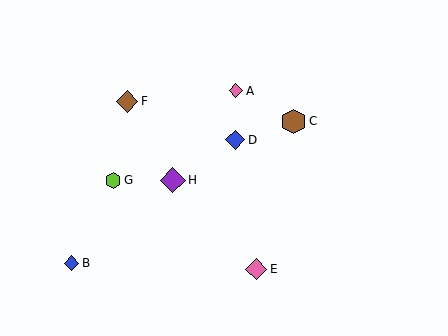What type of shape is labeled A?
Shape A is a pink diamond.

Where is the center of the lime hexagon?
The center of the lime hexagon is at (113, 180).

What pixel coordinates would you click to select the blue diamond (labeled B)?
Click at (72, 263) to select the blue diamond B.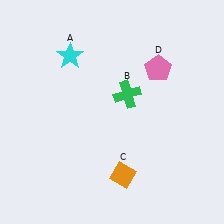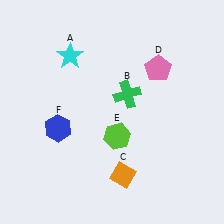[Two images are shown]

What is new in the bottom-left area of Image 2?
A blue hexagon (F) was added in the bottom-left area of Image 2.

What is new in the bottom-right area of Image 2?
A lime hexagon (E) was added in the bottom-right area of Image 2.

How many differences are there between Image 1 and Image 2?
There are 2 differences between the two images.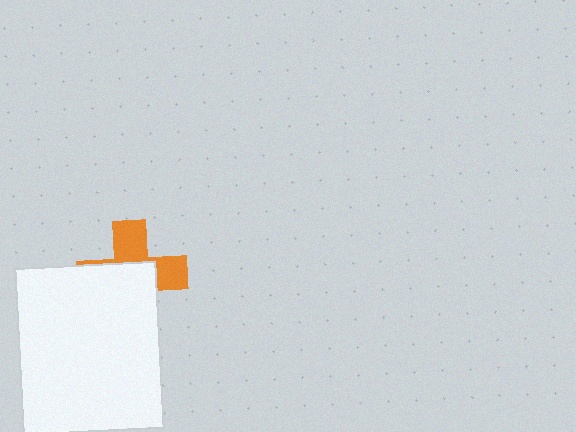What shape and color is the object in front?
The object in front is a white rectangle.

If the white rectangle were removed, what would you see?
You would see the complete orange cross.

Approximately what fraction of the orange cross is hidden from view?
Roughly 58% of the orange cross is hidden behind the white rectangle.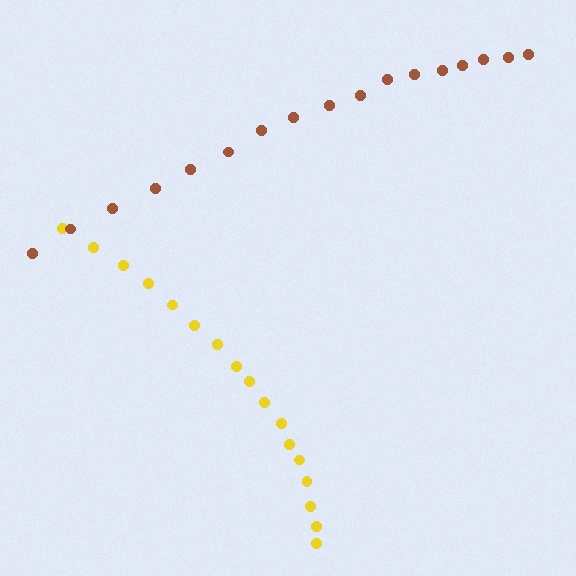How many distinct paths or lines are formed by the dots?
There are 2 distinct paths.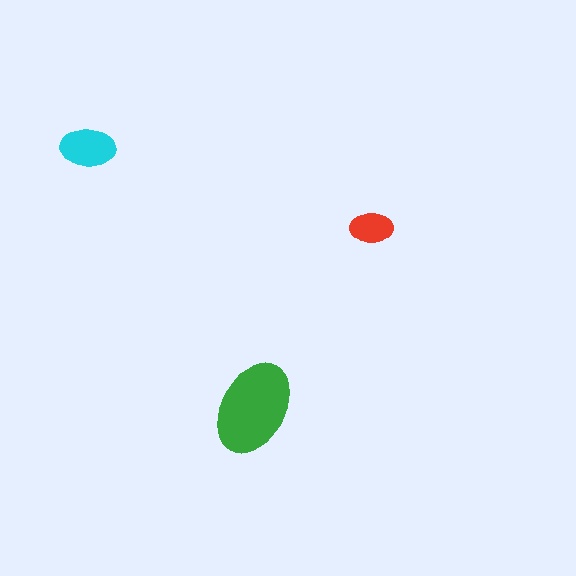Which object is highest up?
The cyan ellipse is topmost.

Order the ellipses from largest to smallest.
the green one, the cyan one, the red one.